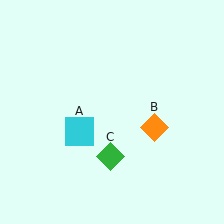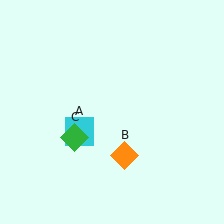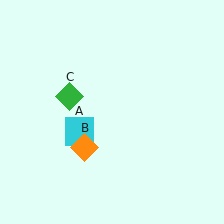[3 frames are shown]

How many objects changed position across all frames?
2 objects changed position: orange diamond (object B), green diamond (object C).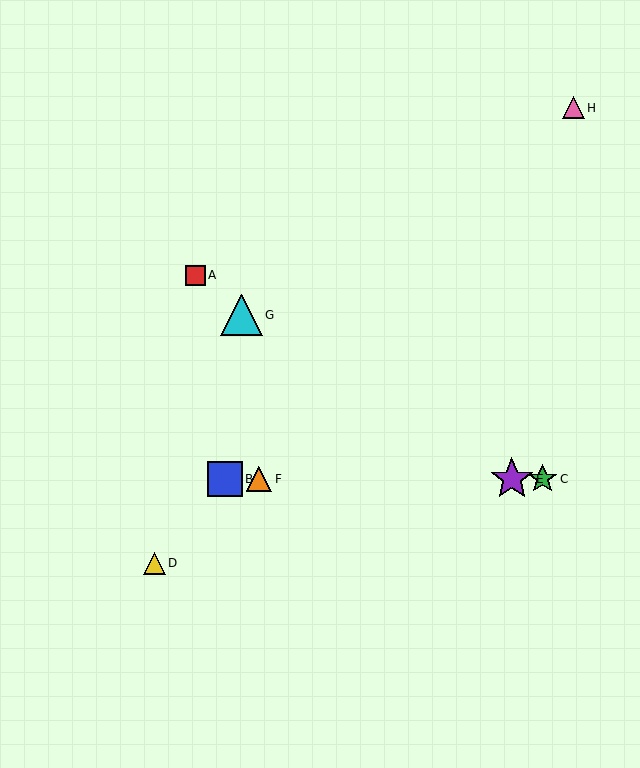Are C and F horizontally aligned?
Yes, both are at y≈479.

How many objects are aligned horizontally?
4 objects (B, C, E, F) are aligned horizontally.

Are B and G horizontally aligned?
No, B is at y≈479 and G is at y≈315.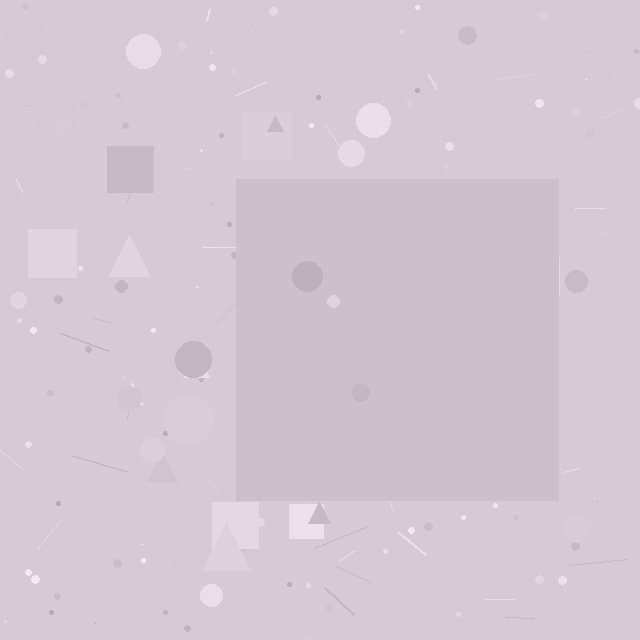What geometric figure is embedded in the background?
A square is embedded in the background.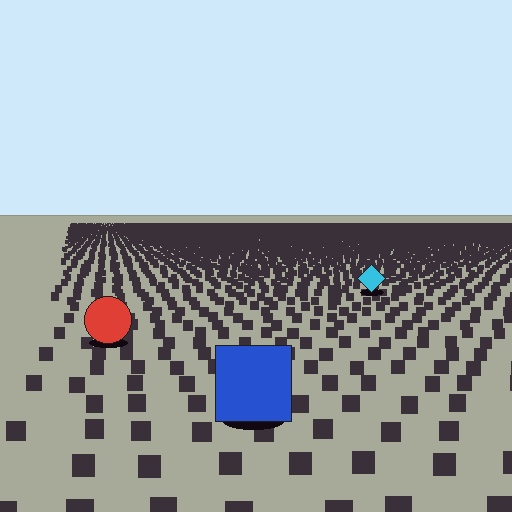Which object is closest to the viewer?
The blue square is closest. The texture marks near it are larger and more spread out.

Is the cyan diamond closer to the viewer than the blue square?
No. The blue square is closer — you can tell from the texture gradient: the ground texture is coarser near it.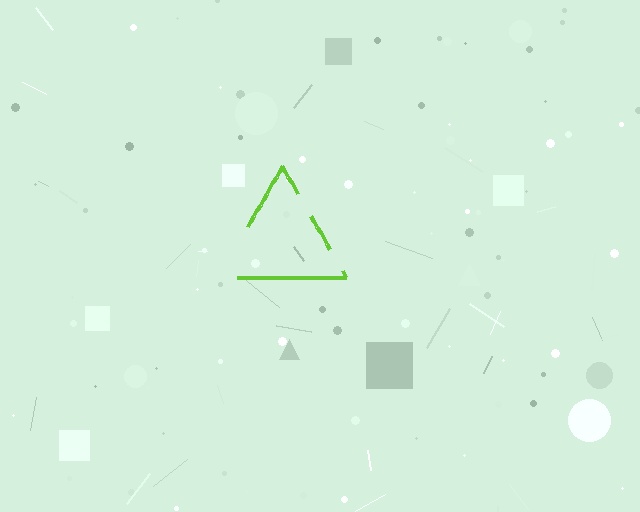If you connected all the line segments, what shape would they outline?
They would outline a triangle.